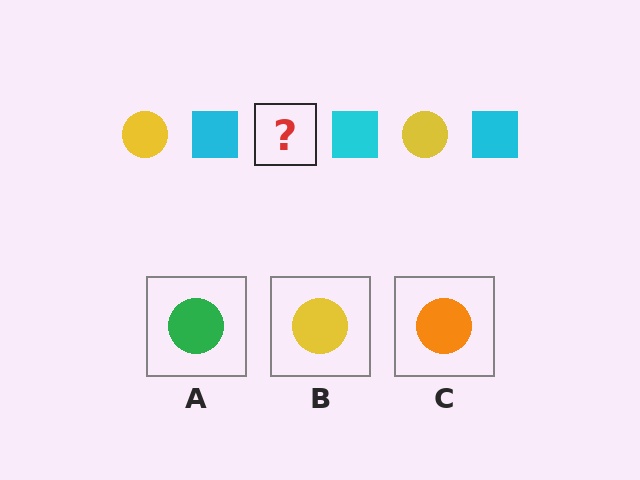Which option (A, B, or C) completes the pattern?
B.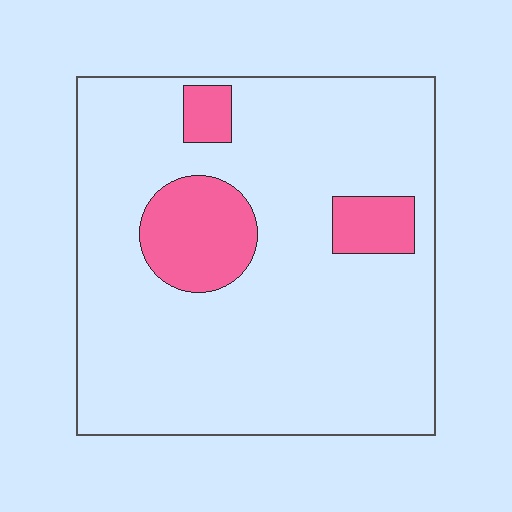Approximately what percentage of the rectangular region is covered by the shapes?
Approximately 15%.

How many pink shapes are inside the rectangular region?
3.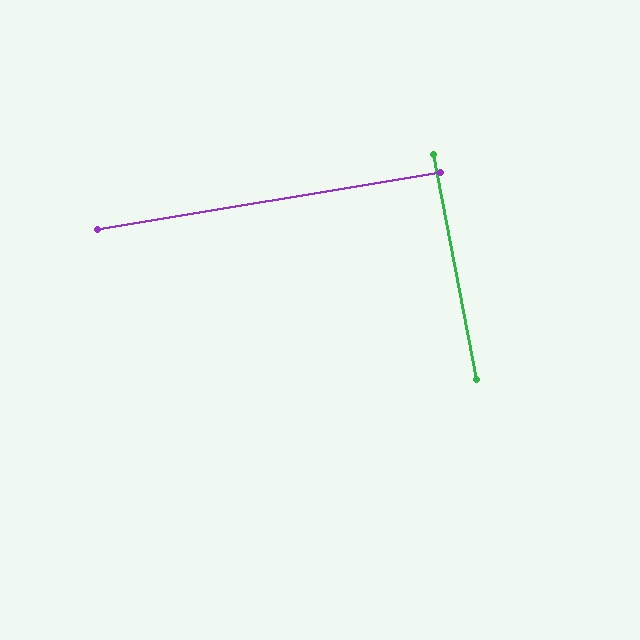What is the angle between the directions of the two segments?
Approximately 89 degrees.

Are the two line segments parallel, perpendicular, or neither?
Perpendicular — they meet at approximately 89°.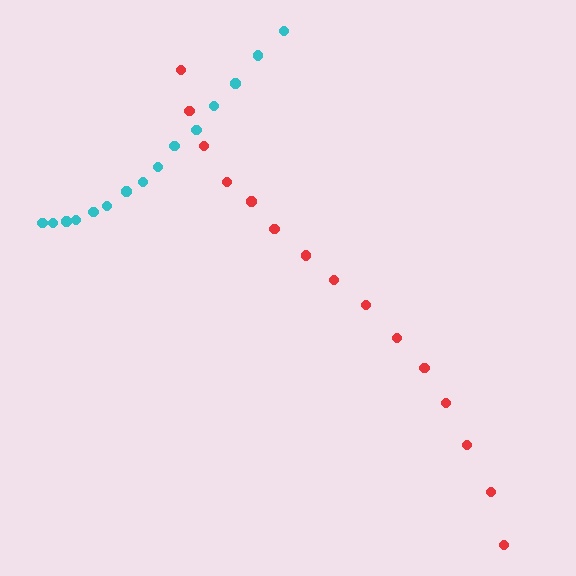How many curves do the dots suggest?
There are 2 distinct paths.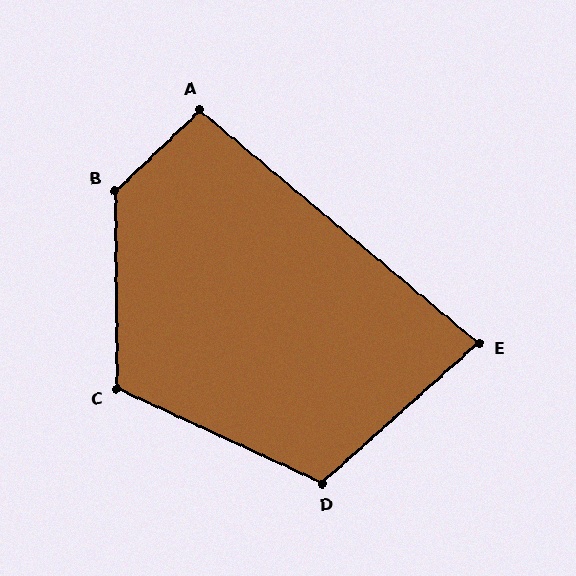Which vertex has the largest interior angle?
B, at approximately 133 degrees.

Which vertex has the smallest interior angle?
E, at approximately 82 degrees.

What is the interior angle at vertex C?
Approximately 115 degrees (obtuse).